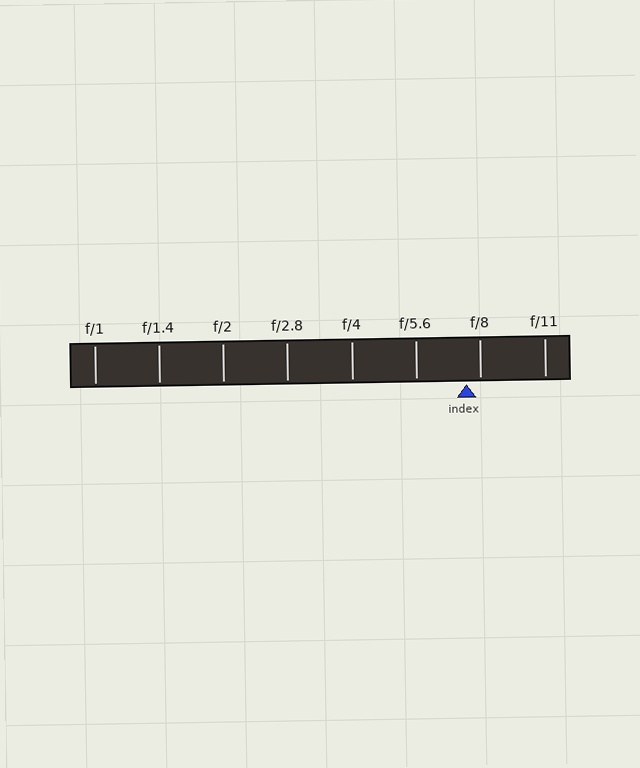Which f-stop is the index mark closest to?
The index mark is closest to f/8.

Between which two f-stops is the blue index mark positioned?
The index mark is between f/5.6 and f/8.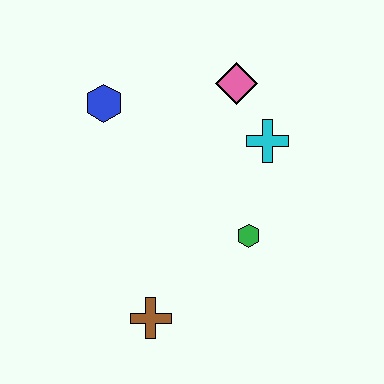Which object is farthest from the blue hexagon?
The brown cross is farthest from the blue hexagon.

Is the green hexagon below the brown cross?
No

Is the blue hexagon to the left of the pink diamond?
Yes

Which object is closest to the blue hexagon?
The pink diamond is closest to the blue hexagon.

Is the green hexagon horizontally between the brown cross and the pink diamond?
No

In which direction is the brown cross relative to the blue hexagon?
The brown cross is below the blue hexagon.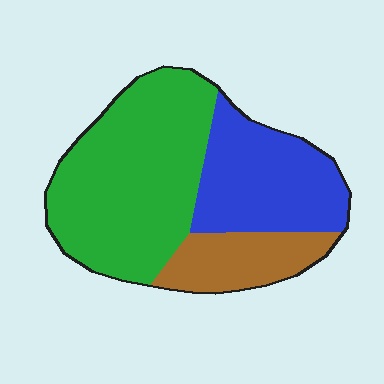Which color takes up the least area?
Brown, at roughly 15%.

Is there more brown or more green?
Green.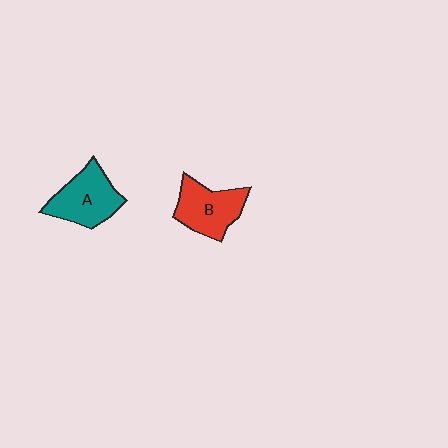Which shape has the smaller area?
Shape B (red).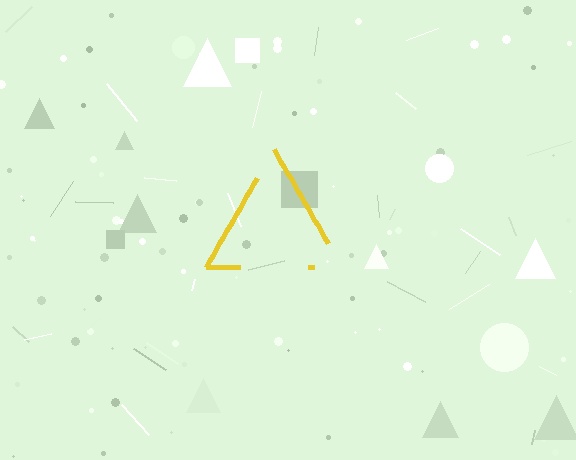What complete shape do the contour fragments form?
The contour fragments form a triangle.